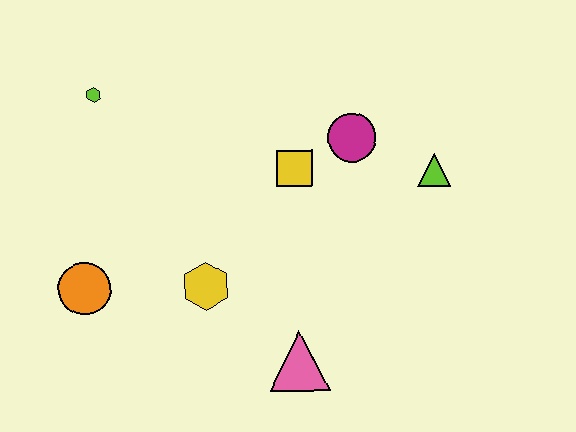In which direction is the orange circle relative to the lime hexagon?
The orange circle is below the lime hexagon.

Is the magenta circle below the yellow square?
No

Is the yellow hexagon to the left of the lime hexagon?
No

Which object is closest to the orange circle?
The yellow hexagon is closest to the orange circle.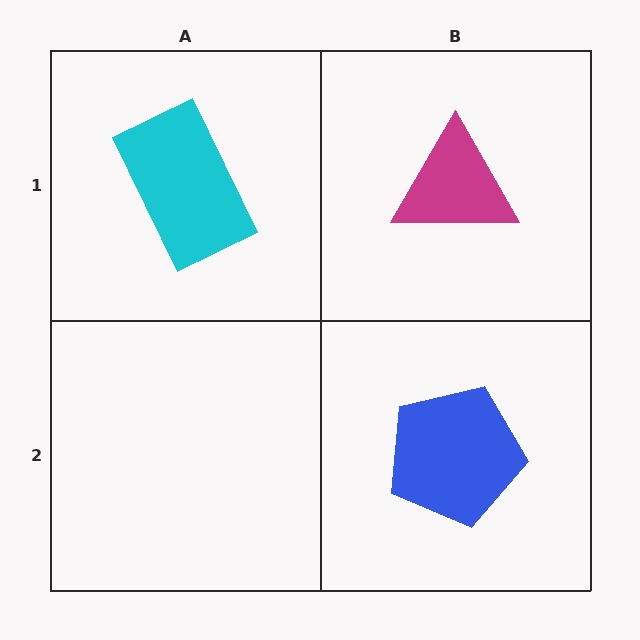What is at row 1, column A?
A cyan rectangle.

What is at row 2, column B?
A blue pentagon.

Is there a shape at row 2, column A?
No, that cell is empty.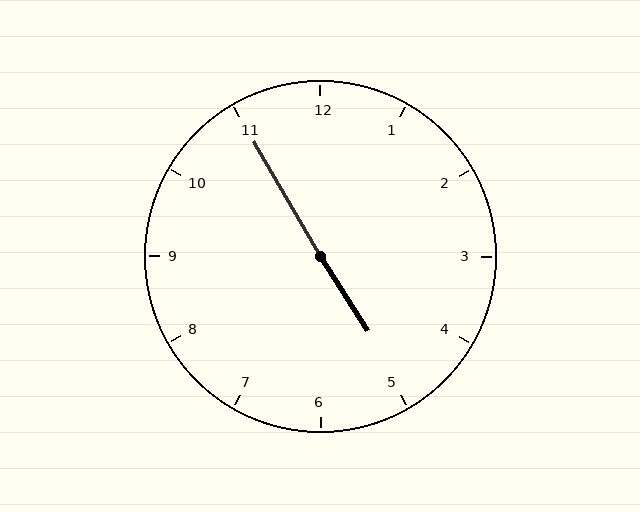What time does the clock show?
4:55.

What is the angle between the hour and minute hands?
Approximately 178 degrees.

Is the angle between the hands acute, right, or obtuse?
It is obtuse.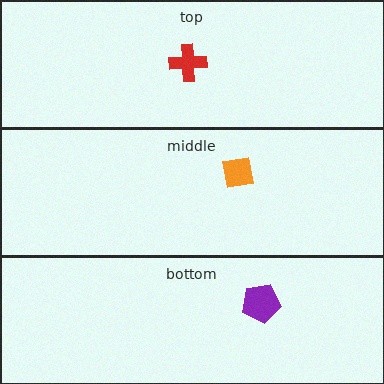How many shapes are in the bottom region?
1.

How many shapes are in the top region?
1.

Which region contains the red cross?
The top region.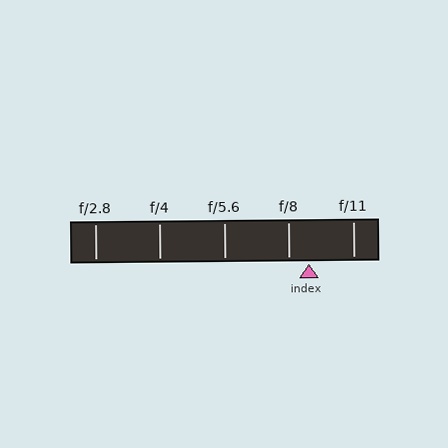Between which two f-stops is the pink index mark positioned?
The index mark is between f/8 and f/11.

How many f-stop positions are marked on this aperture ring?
There are 5 f-stop positions marked.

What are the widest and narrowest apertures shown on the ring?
The widest aperture shown is f/2.8 and the narrowest is f/11.